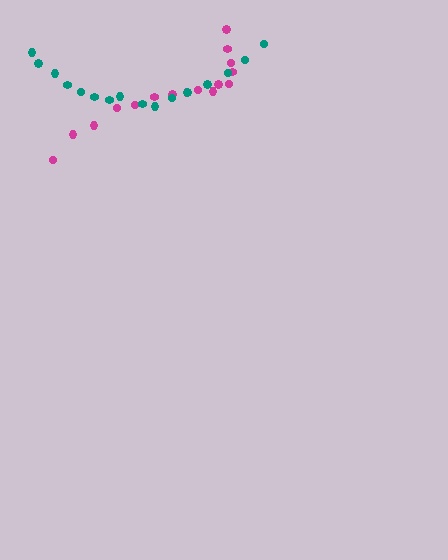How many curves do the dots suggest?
There are 2 distinct paths.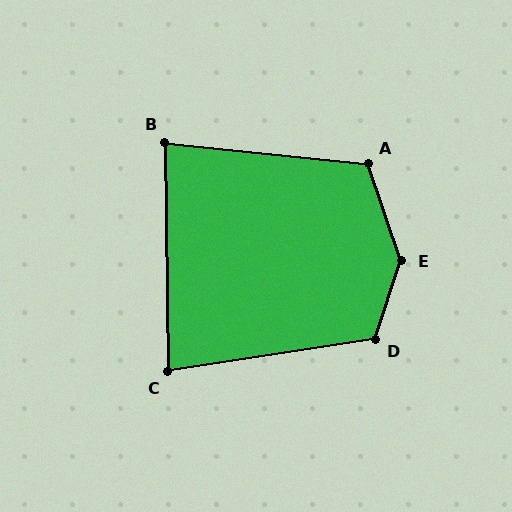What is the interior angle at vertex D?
Approximately 117 degrees (obtuse).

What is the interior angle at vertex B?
Approximately 84 degrees (acute).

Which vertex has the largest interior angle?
E, at approximately 143 degrees.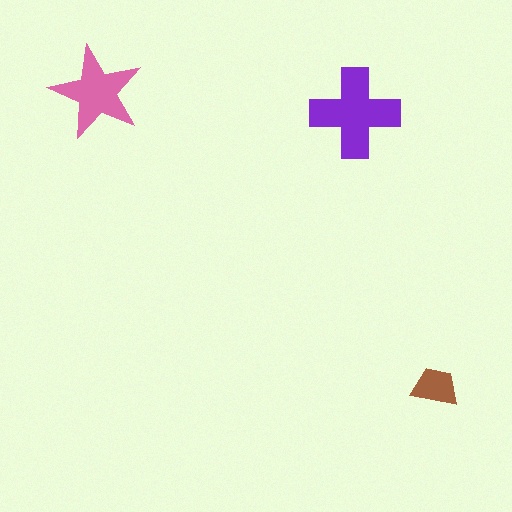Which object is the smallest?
The brown trapezoid.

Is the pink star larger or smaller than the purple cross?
Smaller.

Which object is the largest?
The purple cross.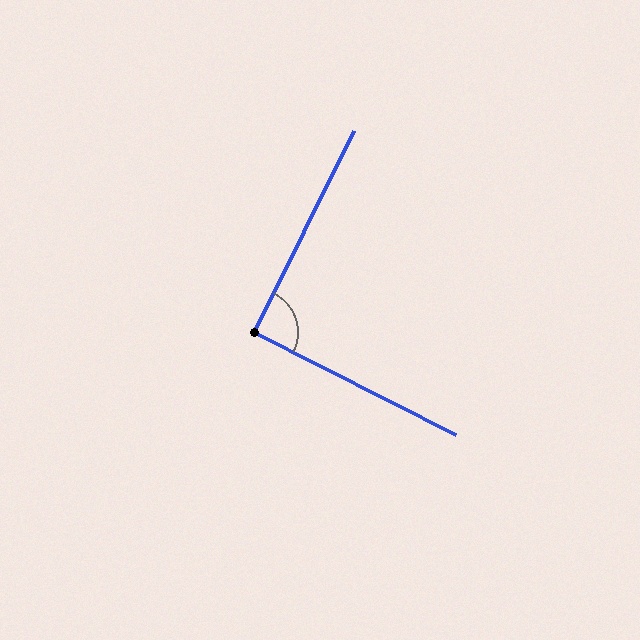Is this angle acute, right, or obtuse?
It is approximately a right angle.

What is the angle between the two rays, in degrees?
Approximately 90 degrees.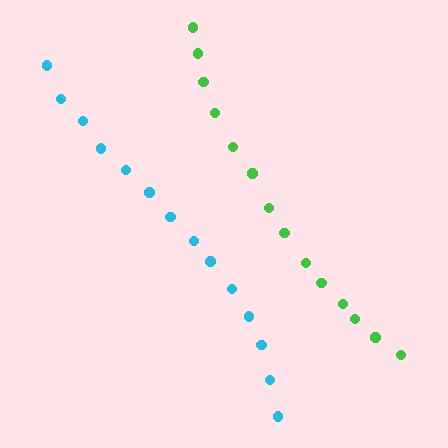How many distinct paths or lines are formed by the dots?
There are 2 distinct paths.